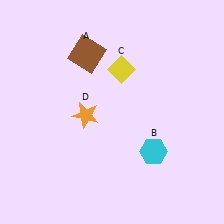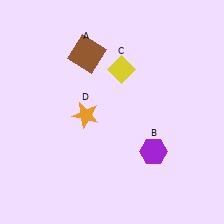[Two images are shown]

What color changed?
The hexagon (B) changed from cyan in Image 1 to purple in Image 2.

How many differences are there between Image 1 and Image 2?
There is 1 difference between the two images.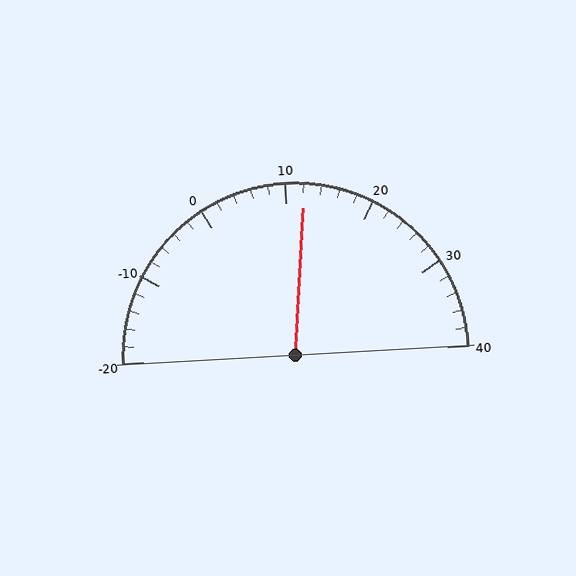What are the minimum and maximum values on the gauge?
The gauge ranges from -20 to 40.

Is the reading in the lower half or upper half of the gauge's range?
The reading is in the upper half of the range (-20 to 40).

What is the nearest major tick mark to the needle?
The nearest major tick mark is 10.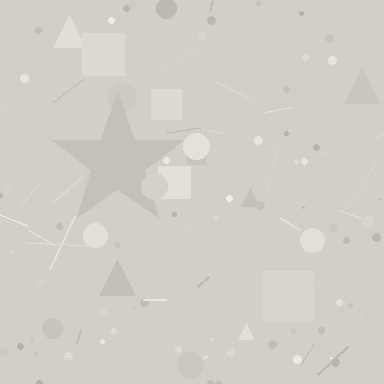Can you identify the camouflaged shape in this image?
The camouflaged shape is a star.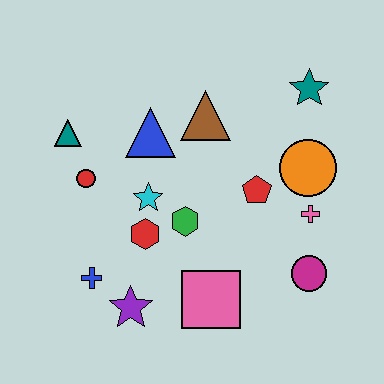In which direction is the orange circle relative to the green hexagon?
The orange circle is to the right of the green hexagon.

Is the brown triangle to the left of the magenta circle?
Yes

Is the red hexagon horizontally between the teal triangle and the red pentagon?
Yes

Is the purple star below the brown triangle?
Yes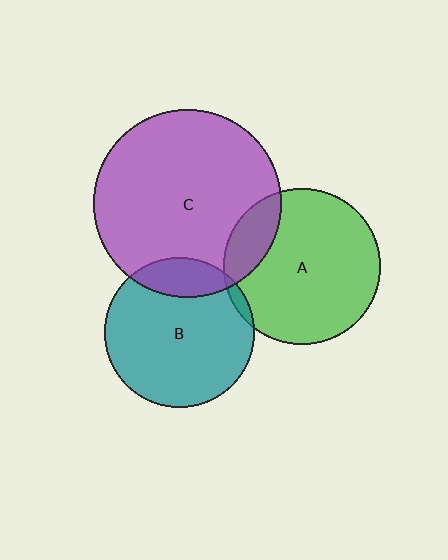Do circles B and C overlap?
Yes.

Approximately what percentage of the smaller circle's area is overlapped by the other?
Approximately 15%.